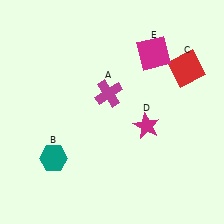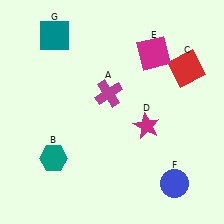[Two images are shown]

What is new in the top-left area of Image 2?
A teal square (G) was added in the top-left area of Image 2.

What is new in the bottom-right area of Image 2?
A blue circle (F) was added in the bottom-right area of Image 2.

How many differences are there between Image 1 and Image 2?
There are 2 differences between the two images.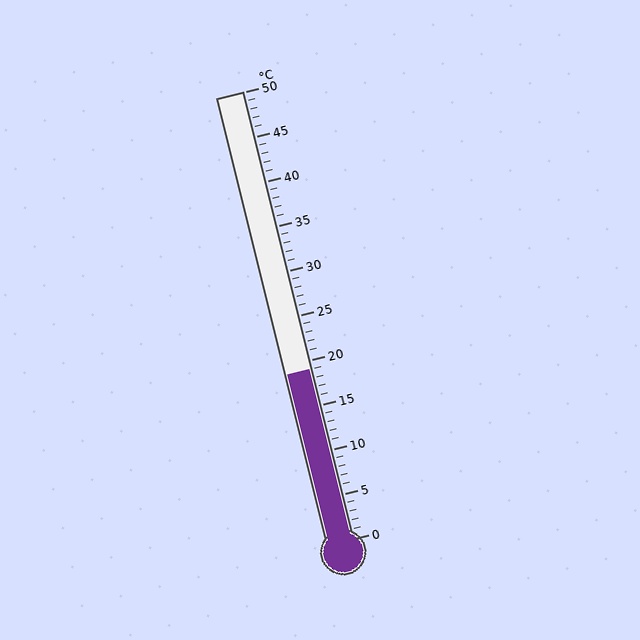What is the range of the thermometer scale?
The thermometer scale ranges from 0°C to 50°C.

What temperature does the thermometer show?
The thermometer shows approximately 19°C.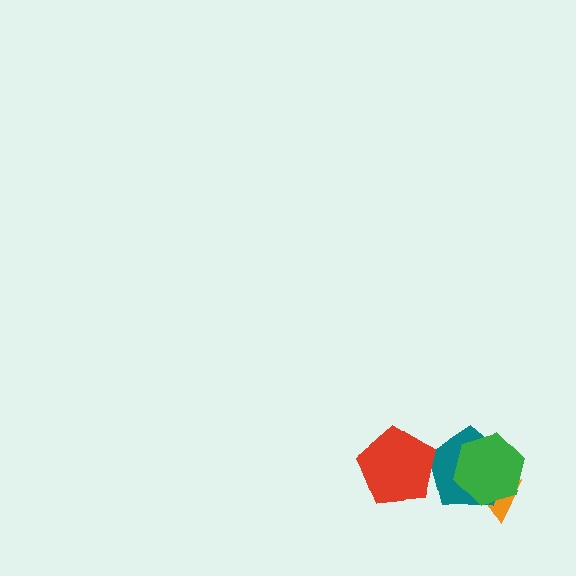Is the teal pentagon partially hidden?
Yes, it is partially covered by another shape.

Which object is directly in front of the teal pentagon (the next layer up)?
The green hexagon is directly in front of the teal pentagon.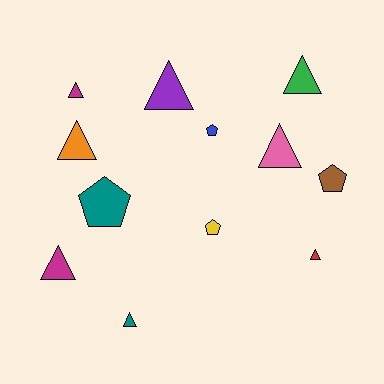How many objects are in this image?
There are 12 objects.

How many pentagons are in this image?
There are 4 pentagons.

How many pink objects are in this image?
There is 1 pink object.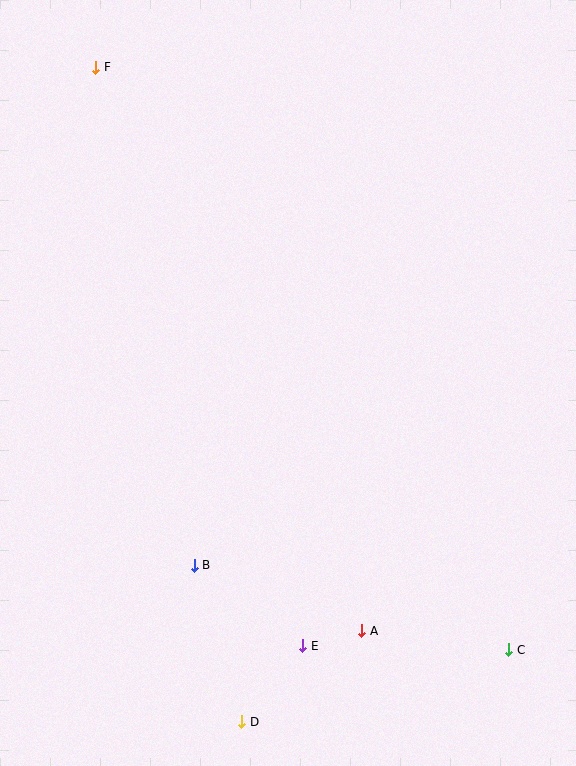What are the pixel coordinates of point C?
Point C is at (509, 650).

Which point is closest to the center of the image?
Point B at (194, 565) is closest to the center.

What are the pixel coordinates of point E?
Point E is at (303, 646).